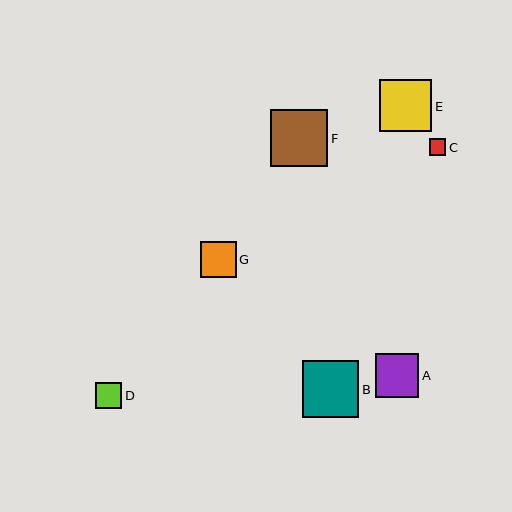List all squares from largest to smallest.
From largest to smallest: F, B, E, A, G, D, C.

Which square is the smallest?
Square C is the smallest with a size of approximately 17 pixels.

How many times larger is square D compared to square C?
Square D is approximately 1.6 times the size of square C.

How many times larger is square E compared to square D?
Square E is approximately 2.0 times the size of square D.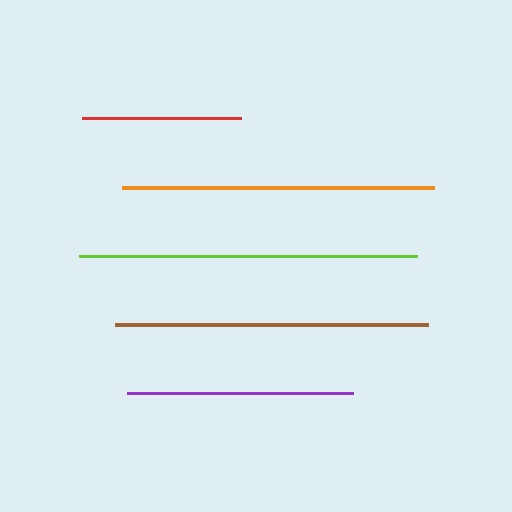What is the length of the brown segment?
The brown segment is approximately 313 pixels long.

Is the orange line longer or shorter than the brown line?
The orange line is longer than the brown line.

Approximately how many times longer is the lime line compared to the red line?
The lime line is approximately 2.1 times the length of the red line.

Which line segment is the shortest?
The red line is the shortest at approximately 159 pixels.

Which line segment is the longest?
The lime line is the longest at approximately 338 pixels.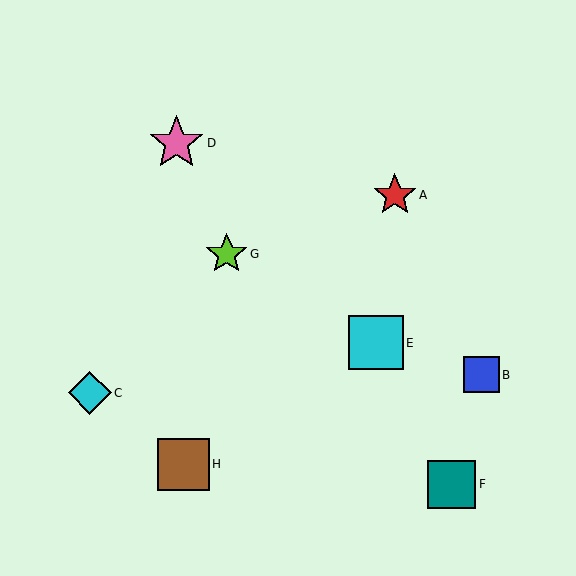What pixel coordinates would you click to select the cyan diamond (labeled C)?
Click at (90, 393) to select the cyan diamond C.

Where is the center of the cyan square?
The center of the cyan square is at (376, 343).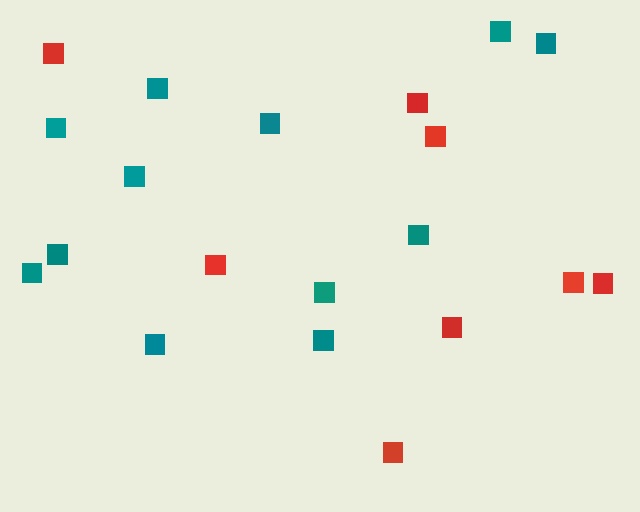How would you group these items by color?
There are 2 groups: one group of red squares (8) and one group of teal squares (12).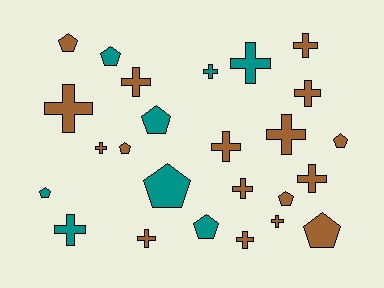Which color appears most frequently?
Brown, with 17 objects.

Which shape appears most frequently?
Cross, with 15 objects.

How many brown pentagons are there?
There are 5 brown pentagons.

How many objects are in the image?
There are 25 objects.